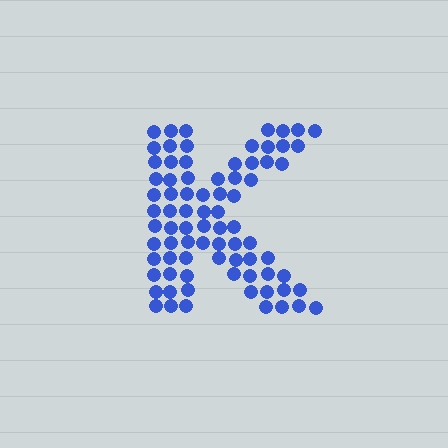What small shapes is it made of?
It is made of small circles.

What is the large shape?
The large shape is the letter K.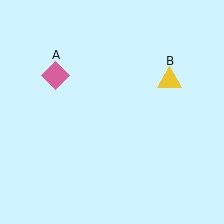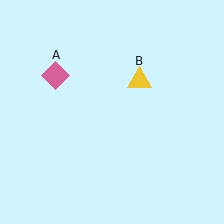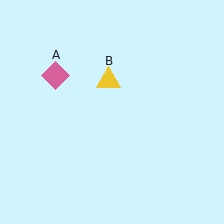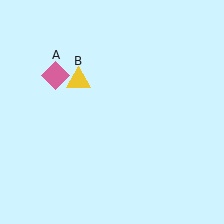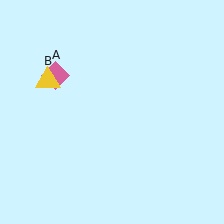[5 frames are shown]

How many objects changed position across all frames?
1 object changed position: yellow triangle (object B).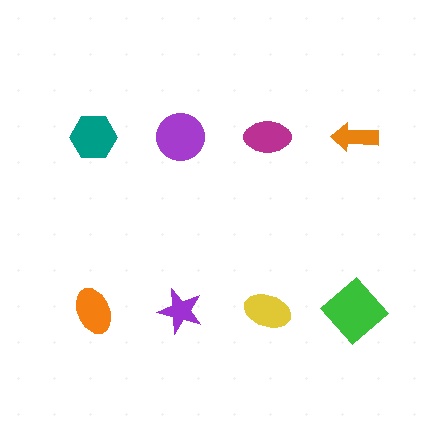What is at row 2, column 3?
A yellow ellipse.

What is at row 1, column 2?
A purple circle.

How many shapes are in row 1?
4 shapes.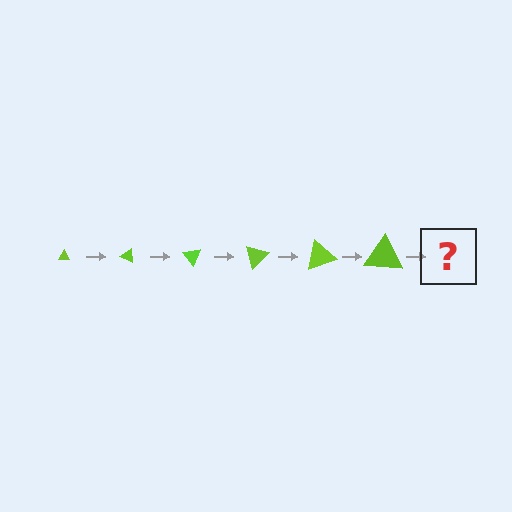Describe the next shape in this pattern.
It should be a triangle, larger than the previous one and rotated 150 degrees from the start.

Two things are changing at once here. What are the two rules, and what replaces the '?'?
The two rules are that the triangle grows larger each step and it rotates 25 degrees each step. The '?' should be a triangle, larger than the previous one and rotated 150 degrees from the start.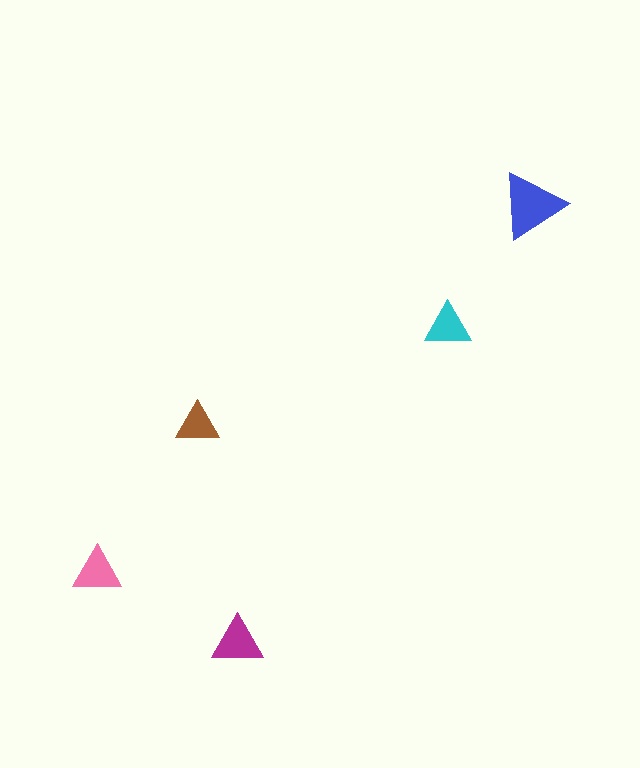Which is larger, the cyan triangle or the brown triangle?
The cyan one.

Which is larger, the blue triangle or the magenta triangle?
The blue one.